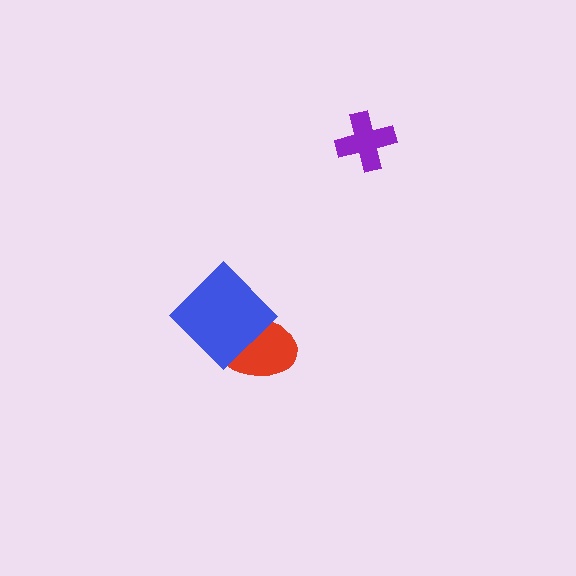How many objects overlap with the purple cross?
0 objects overlap with the purple cross.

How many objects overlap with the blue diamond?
1 object overlaps with the blue diamond.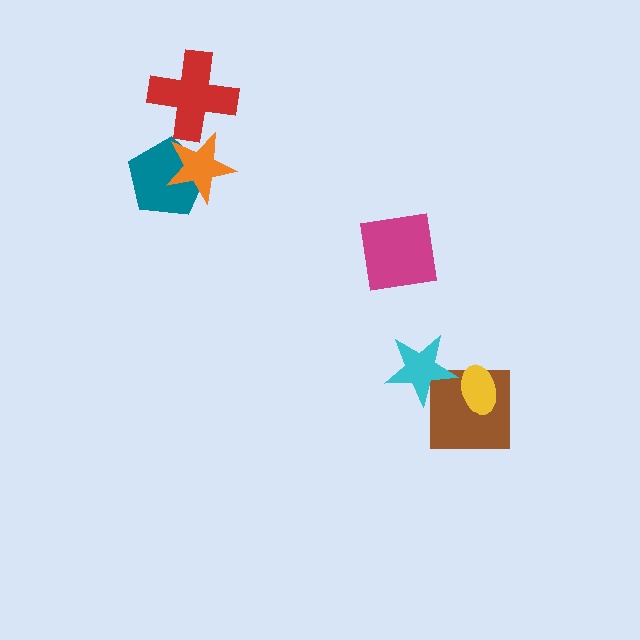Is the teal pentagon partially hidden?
Yes, it is partially covered by another shape.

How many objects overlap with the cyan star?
1 object overlaps with the cyan star.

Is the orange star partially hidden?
Yes, it is partially covered by another shape.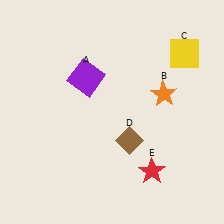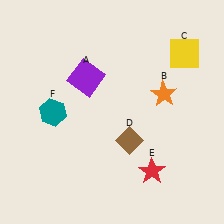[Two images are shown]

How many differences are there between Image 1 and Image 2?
There is 1 difference between the two images.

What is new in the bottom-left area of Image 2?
A teal hexagon (F) was added in the bottom-left area of Image 2.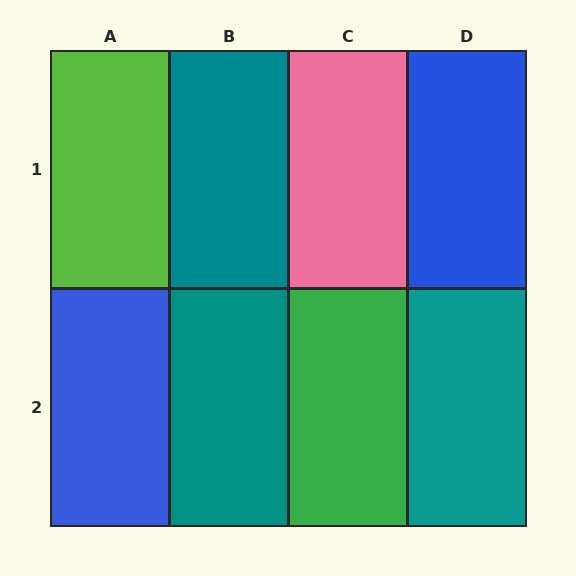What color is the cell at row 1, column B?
Teal.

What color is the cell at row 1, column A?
Lime.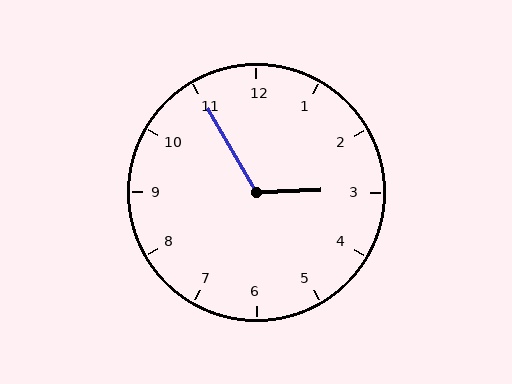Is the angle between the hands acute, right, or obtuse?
It is obtuse.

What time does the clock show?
2:55.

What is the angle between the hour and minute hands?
Approximately 118 degrees.